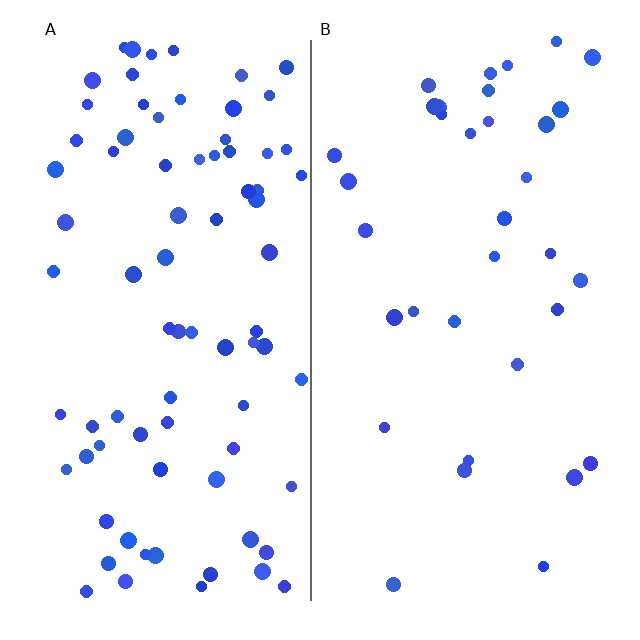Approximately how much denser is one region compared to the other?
Approximately 2.3× — region A over region B.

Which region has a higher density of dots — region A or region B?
A (the left).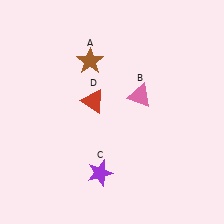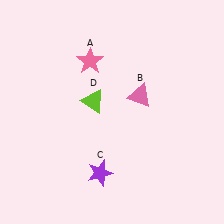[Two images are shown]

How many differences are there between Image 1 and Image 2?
There are 2 differences between the two images.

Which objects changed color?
A changed from brown to pink. D changed from red to lime.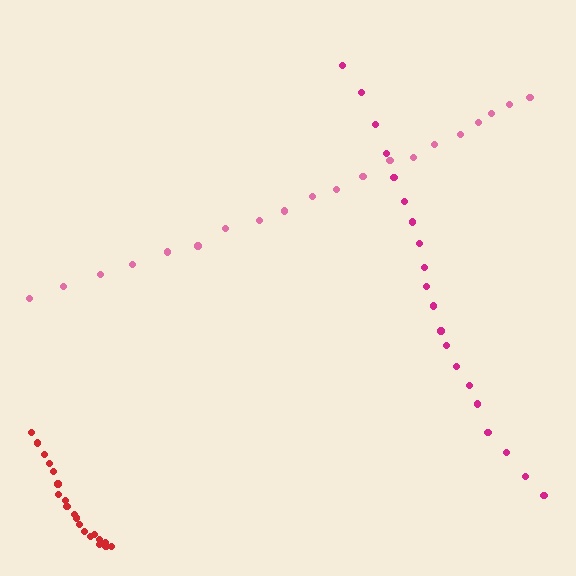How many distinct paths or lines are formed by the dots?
There are 3 distinct paths.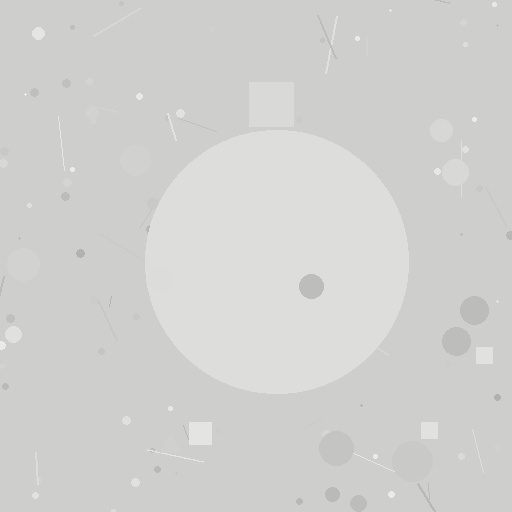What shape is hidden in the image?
A circle is hidden in the image.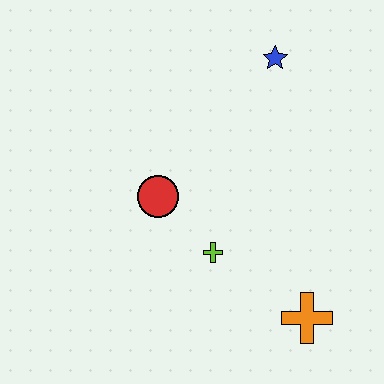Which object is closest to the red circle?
The lime cross is closest to the red circle.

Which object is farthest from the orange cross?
The blue star is farthest from the orange cross.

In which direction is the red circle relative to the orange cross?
The red circle is to the left of the orange cross.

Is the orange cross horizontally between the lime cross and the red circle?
No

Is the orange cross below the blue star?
Yes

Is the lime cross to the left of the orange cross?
Yes